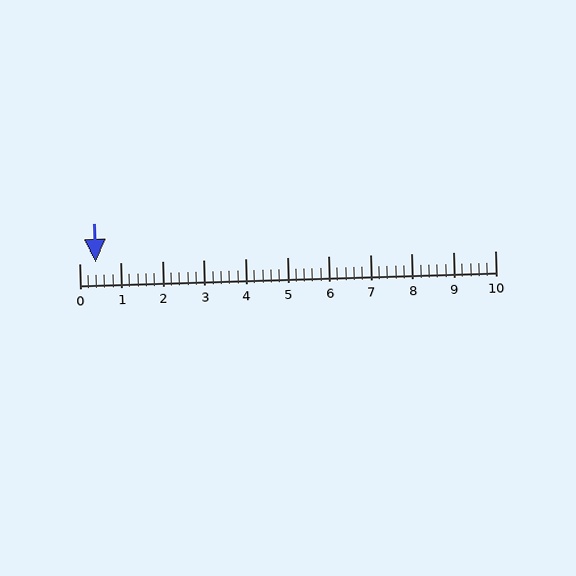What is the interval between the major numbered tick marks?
The major tick marks are spaced 1 units apart.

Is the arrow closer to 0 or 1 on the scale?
The arrow is closer to 0.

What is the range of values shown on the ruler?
The ruler shows values from 0 to 10.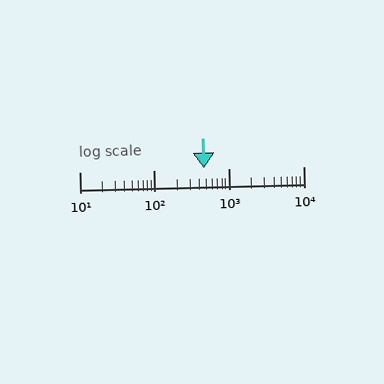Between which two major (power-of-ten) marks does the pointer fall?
The pointer is between 100 and 1000.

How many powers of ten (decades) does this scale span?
The scale spans 3 decades, from 10 to 10000.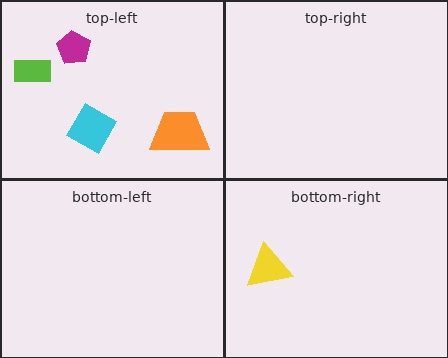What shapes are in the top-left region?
The cyan diamond, the magenta pentagon, the orange trapezoid, the lime rectangle.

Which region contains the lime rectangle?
The top-left region.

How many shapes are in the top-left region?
4.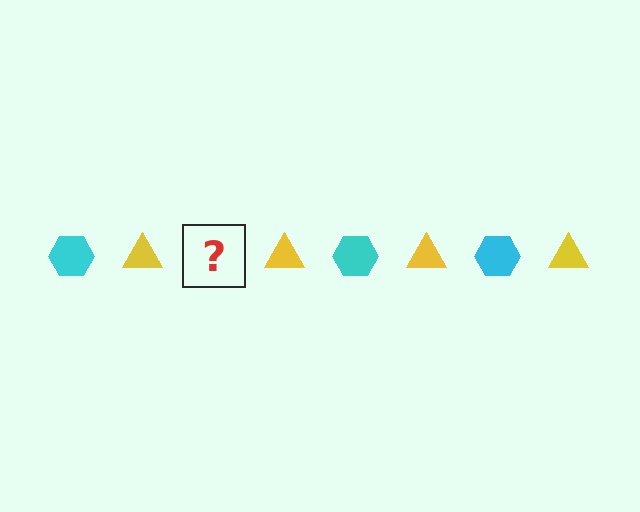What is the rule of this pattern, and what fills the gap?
The rule is that the pattern alternates between cyan hexagon and yellow triangle. The gap should be filled with a cyan hexagon.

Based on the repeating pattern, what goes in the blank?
The blank should be a cyan hexagon.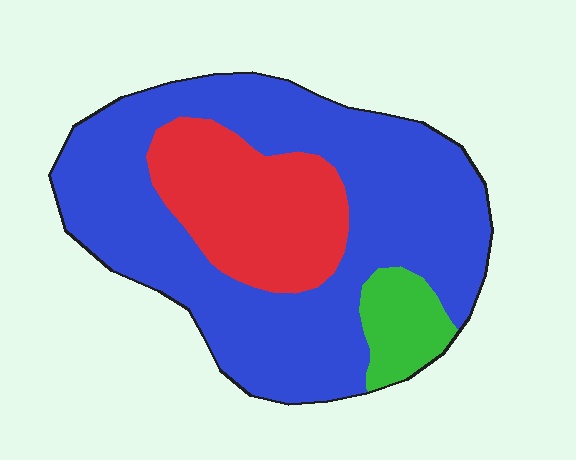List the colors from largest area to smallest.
From largest to smallest: blue, red, green.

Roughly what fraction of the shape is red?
Red takes up less than a quarter of the shape.